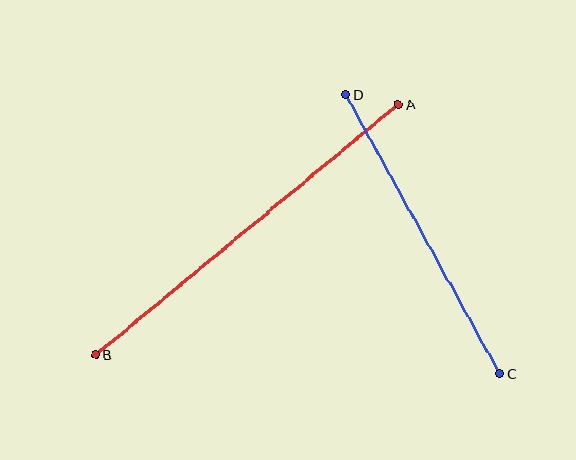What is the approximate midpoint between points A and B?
The midpoint is at approximately (247, 230) pixels.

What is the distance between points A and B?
The distance is approximately 393 pixels.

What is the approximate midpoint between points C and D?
The midpoint is at approximately (423, 234) pixels.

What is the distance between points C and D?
The distance is approximately 318 pixels.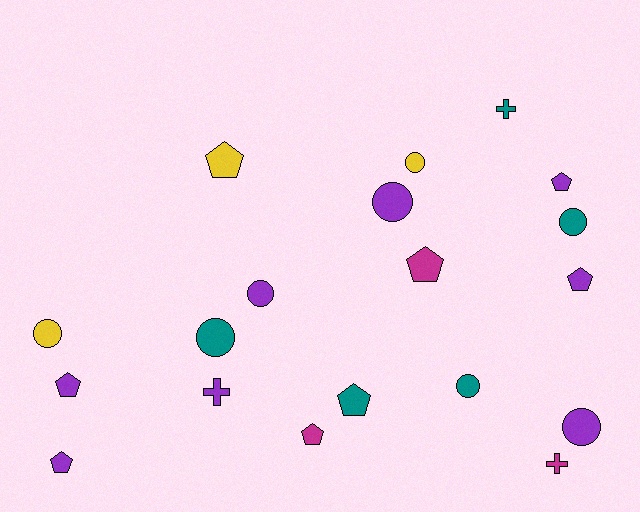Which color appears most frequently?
Purple, with 8 objects.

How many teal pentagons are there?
There is 1 teal pentagon.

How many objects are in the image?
There are 19 objects.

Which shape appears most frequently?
Pentagon, with 8 objects.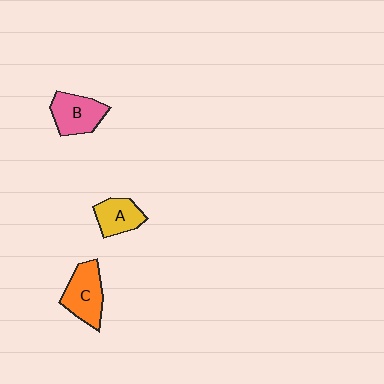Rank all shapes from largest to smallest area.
From largest to smallest: C (orange), B (pink), A (yellow).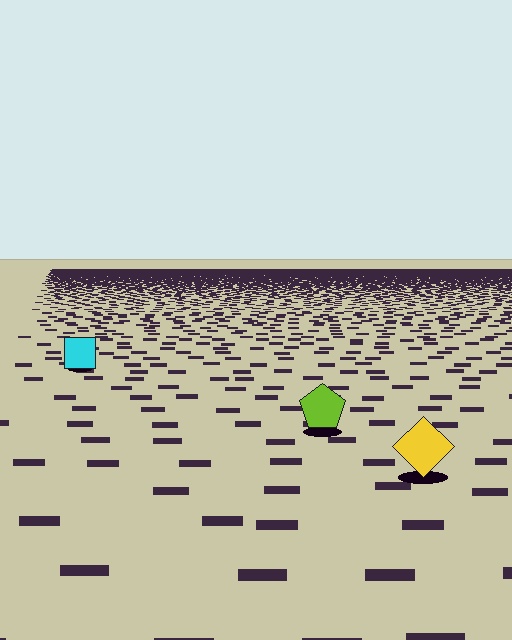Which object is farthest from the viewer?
The cyan square is farthest from the viewer. It appears smaller and the ground texture around it is denser.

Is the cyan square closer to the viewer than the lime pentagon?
No. The lime pentagon is closer — you can tell from the texture gradient: the ground texture is coarser near it.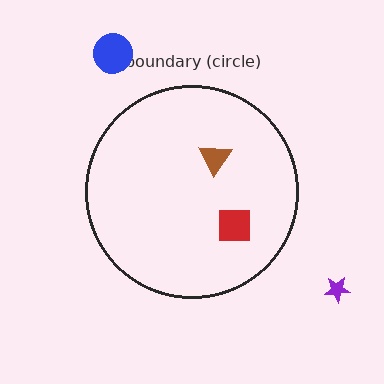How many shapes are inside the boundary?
2 inside, 2 outside.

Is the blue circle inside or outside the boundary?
Outside.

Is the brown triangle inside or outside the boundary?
Inside.